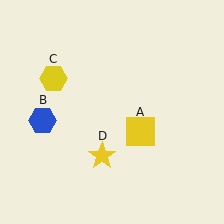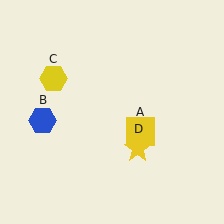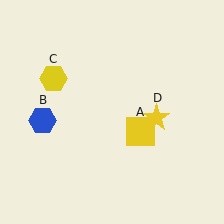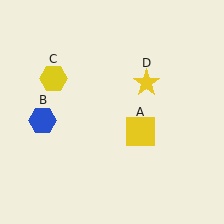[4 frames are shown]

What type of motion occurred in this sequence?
The yellow star (object D) rotated counterclockwise around the center of the scene.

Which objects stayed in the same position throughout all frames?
Yellow square (object A) and blue hexagon (object B) and yellow hexagon (object C) remained stationary.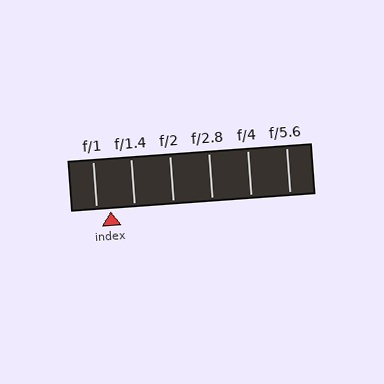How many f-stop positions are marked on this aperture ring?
There are 6 f-stop positions marked.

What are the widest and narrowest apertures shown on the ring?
The widest aperture shown is f/1 and the narrowest is f/5.6.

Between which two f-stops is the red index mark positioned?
The index mark is between f/1 and f/1.4.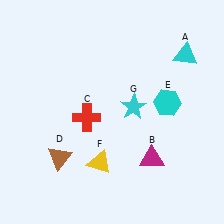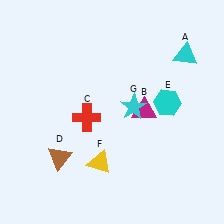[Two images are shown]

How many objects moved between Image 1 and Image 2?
1 object moved between the two images.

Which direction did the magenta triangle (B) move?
The magenta triangle (B) moved up.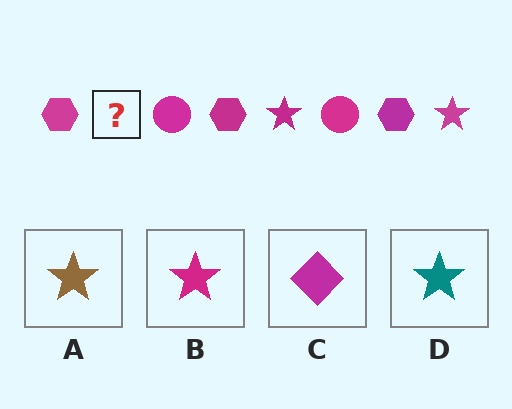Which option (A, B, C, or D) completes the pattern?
B.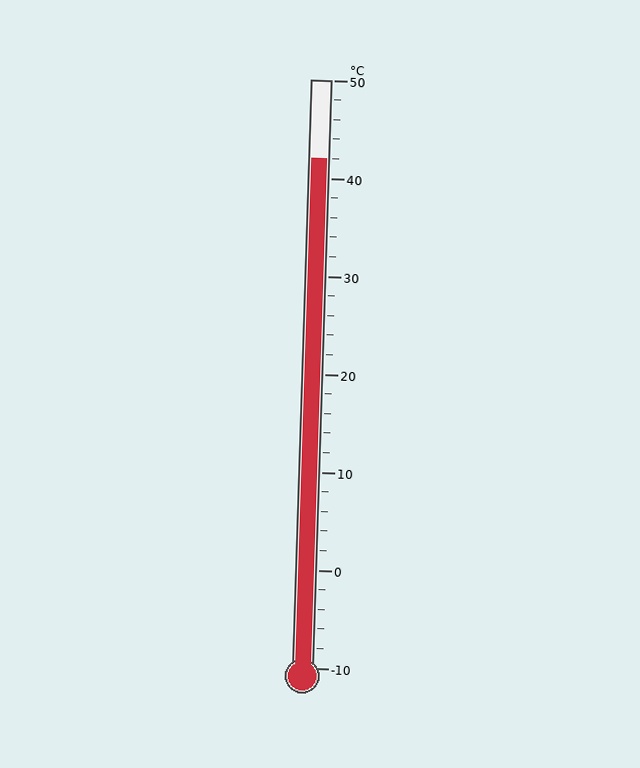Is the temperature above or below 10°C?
The temperature is above 10°C.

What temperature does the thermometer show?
The thermometer shows approximately 42°C.